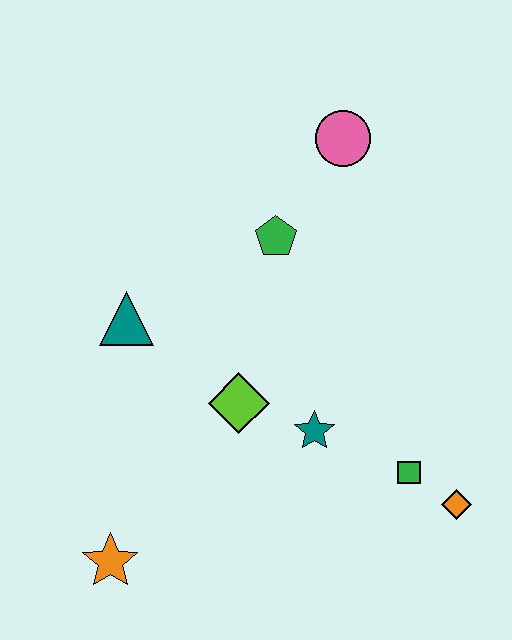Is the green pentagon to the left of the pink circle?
Yes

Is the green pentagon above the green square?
Yes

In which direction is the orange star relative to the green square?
The orange star is to the left of the green square.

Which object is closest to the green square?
The orange diamond is closest to the green square.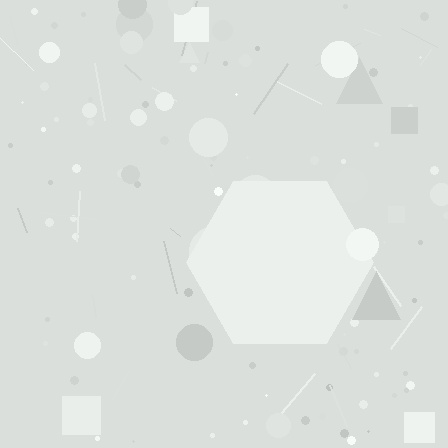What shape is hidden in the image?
A hexagon is hidden in the image.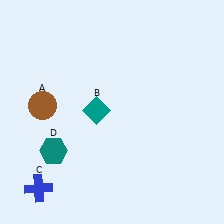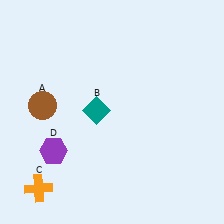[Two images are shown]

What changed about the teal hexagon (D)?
In Image 1, D is teal. In Image 2, it changed to purple.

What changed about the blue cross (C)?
In Image 1, C is blue. In Image 2, it changed to orange.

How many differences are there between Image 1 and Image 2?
There are 2 differences between the two images.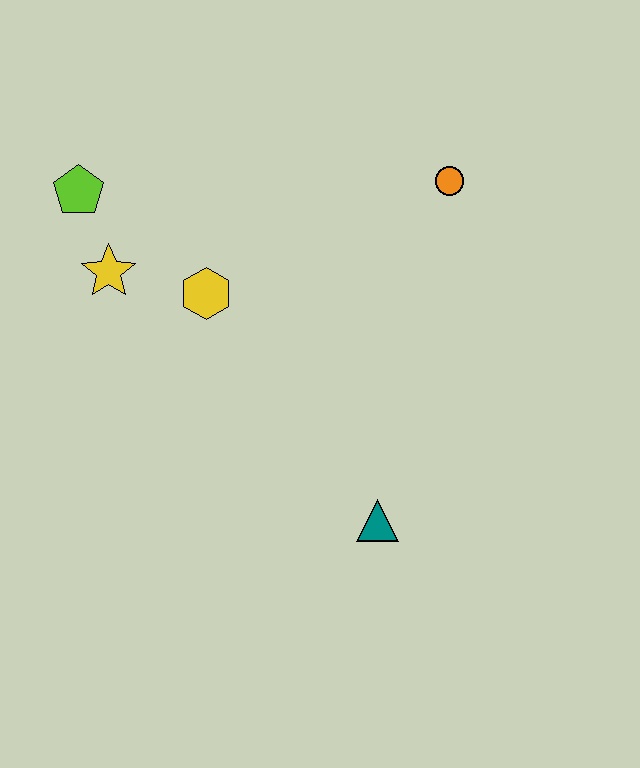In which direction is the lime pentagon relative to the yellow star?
The lime pentagon is above the yellow star.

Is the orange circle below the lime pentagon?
No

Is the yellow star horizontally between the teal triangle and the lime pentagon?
Yes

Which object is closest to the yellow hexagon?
The yellow star is closest to the yellow hexagon.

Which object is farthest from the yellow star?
The teal triangle is farthest from the yellow star.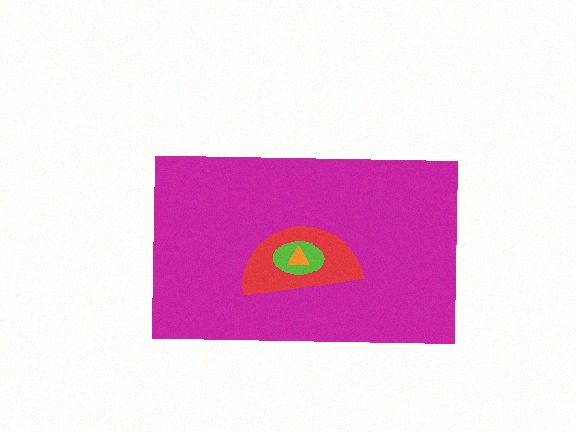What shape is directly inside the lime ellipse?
The orange triangle.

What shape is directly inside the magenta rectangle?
The red semicircle.